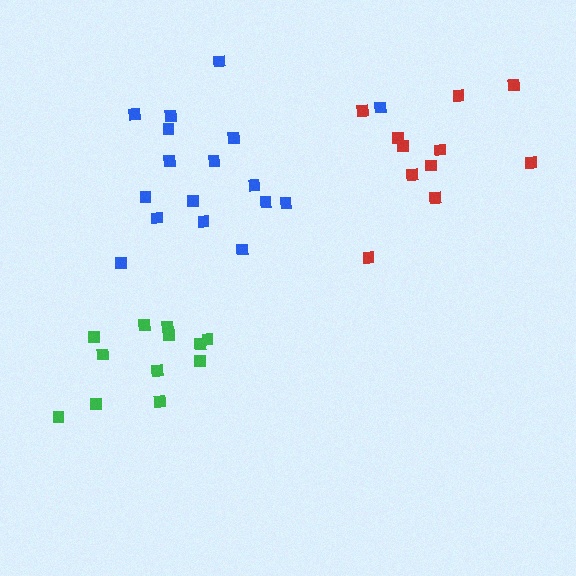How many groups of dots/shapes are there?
There are 3 groups.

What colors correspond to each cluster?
The clusters are colored: green, red, blue.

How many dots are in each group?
Group 1: 12 dots, Group 2: 11 dots, Group 3: 17 dots (40 total).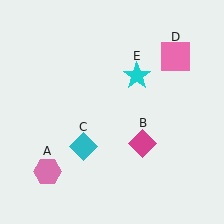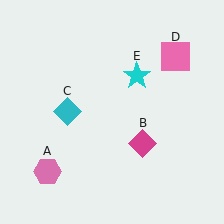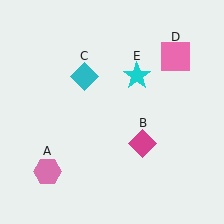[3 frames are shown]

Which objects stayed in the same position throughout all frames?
Pink hexagon (object A) and magenta diamond (object B) and pink square (object D) and cyan star (object E) remained stationary.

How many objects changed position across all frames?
1 object changed position: cyan diamond (object C).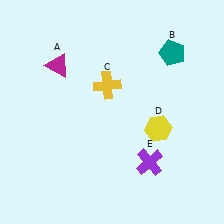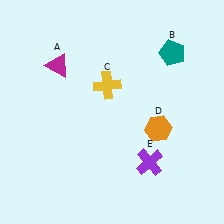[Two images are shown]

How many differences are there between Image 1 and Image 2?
There is 1 difference between the two images.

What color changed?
The hexagon (D) changed from yellow in Image 1 to orange in Image 2.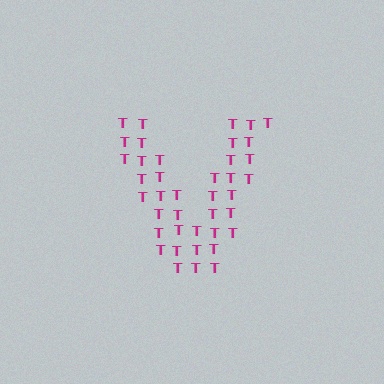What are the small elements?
The small elements are letter T's.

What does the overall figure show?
The overall figure shows the letter V.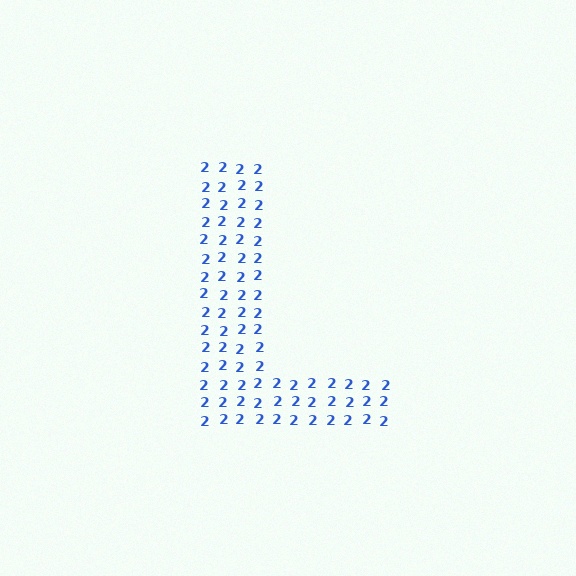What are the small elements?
The small elements are digit 2's.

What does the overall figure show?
The overall figure shows the letter L.